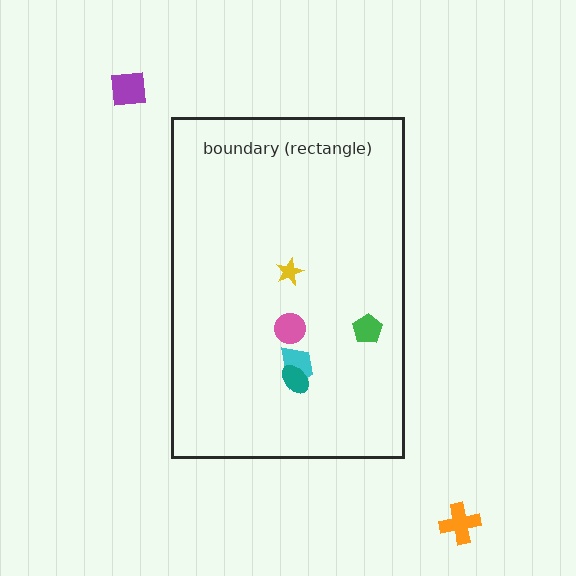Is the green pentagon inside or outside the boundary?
Inside.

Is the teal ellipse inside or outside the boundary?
Inside.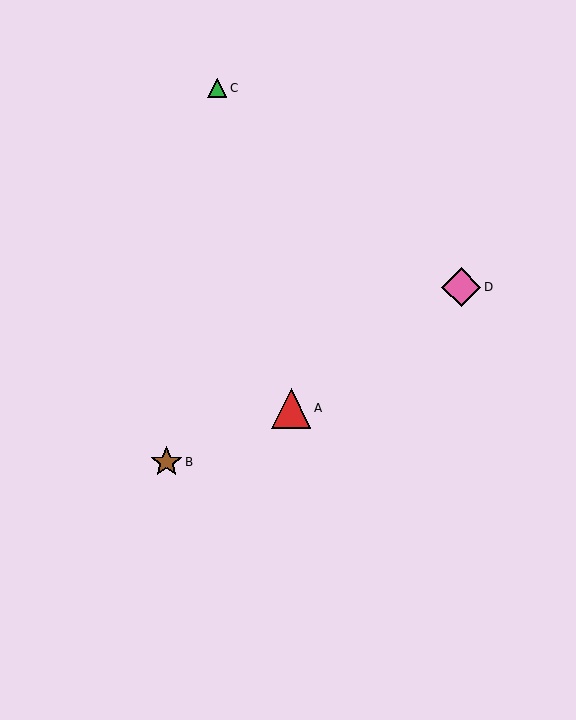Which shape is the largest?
The red triangle (labeled A) is the largest.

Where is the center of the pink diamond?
The center of the pink diamond is at (461, 287).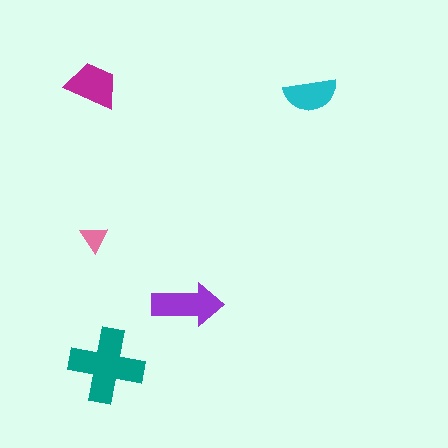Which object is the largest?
The teal cross.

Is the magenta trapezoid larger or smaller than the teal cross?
Smaller.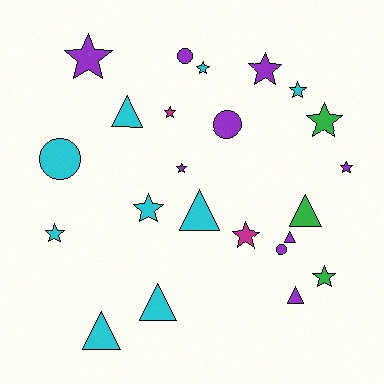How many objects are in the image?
There are 23 objects.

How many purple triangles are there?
There are 2 purple triangles.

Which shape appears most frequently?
Star, with 12 objects.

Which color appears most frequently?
Purple, with 9 objects.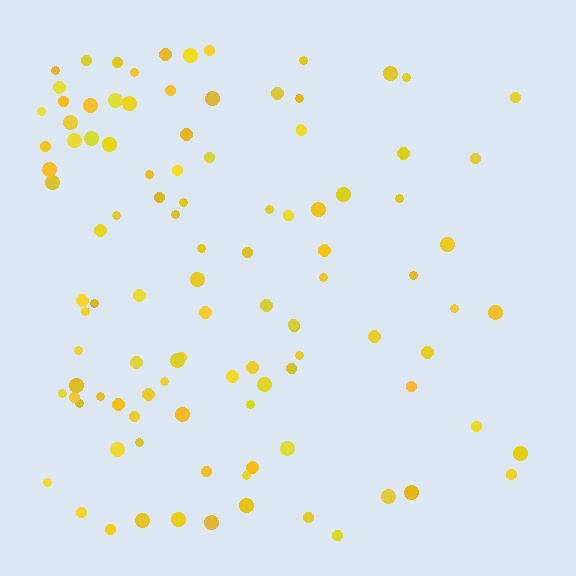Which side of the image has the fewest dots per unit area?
The right.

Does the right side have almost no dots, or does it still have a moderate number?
Still a moderate number, just noticeably fewer than the left.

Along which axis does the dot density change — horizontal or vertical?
Horizontal.